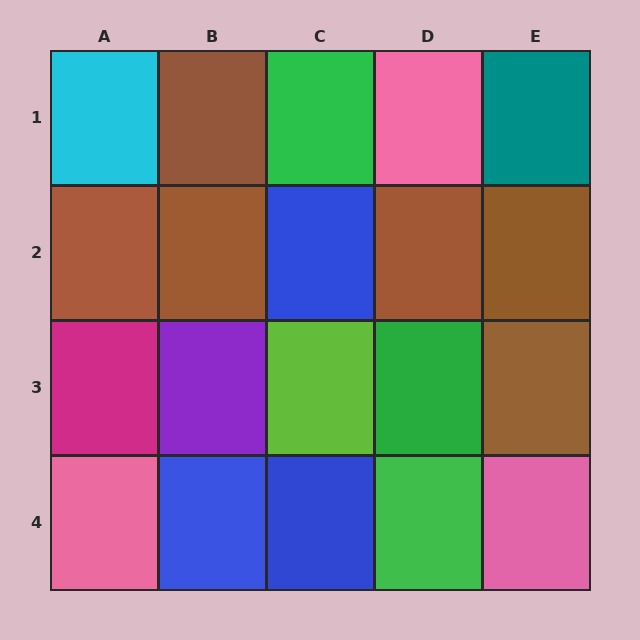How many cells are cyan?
1 cell is cyan.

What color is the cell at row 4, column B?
Blue.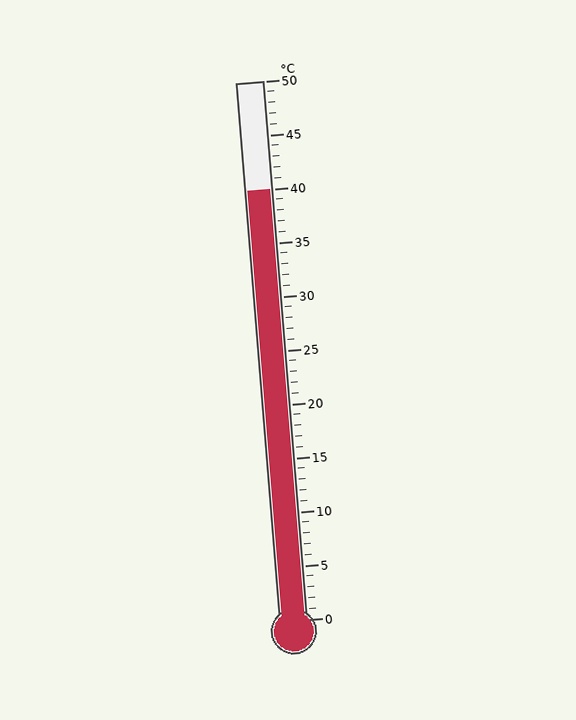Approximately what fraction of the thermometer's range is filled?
The thermometer is filled to approximately 80% of its range.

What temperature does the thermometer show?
The thermometer shows approximately 40°C.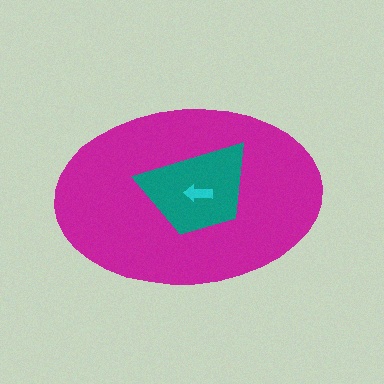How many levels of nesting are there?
3.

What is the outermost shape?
The magenta ellipse.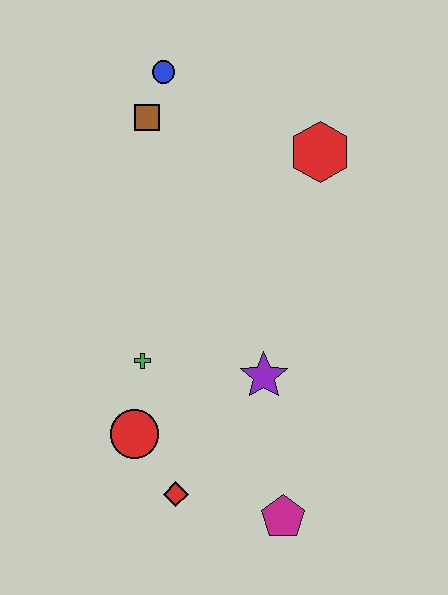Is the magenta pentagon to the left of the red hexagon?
Yes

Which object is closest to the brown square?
The blue circle is closest to the brown square.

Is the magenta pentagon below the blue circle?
Yes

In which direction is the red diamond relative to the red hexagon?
The red diamond is below the red hexagon.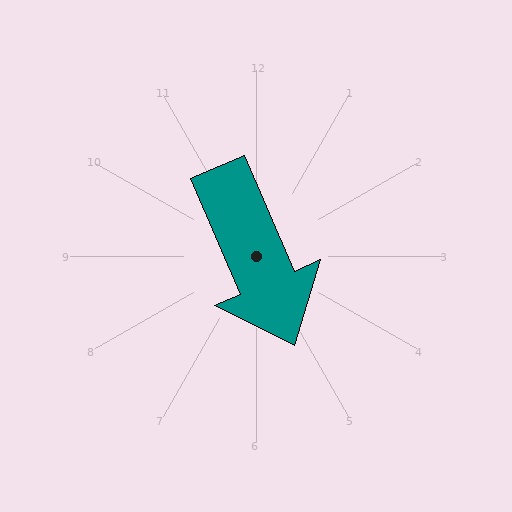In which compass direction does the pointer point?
Southeast.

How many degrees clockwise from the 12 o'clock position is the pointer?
Approximately 157 degrees.